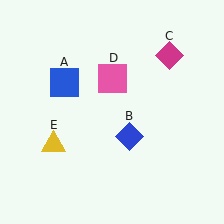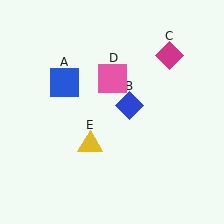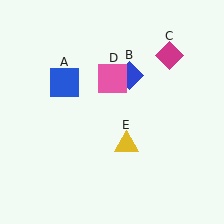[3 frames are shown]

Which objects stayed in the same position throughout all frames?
Blue square (object A) and magenta diamond (object C) and pink square (object D) remained stationary.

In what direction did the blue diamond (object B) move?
The blue diamond (object B) moved up.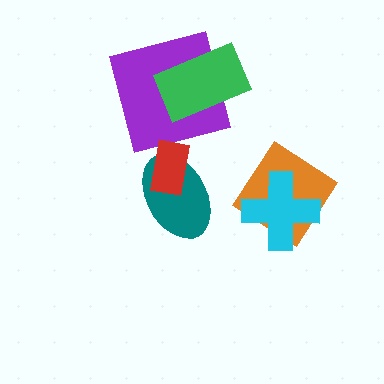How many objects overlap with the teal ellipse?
1 object overlaps with the teal ellipse.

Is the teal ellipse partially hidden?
Yes, it is partially covered by another shape.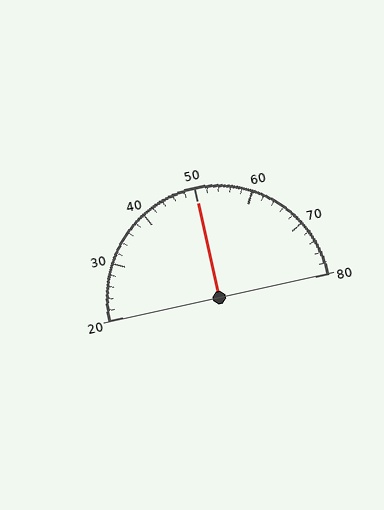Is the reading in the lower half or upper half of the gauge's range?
The reading is in the upper half of the range (20 to 80).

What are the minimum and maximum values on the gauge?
The gauge ranges from 20 to 80.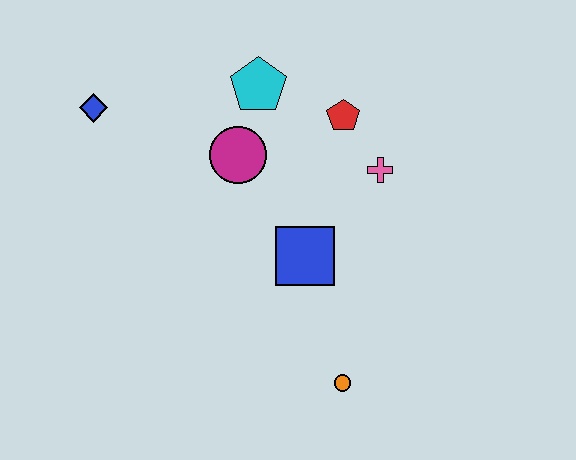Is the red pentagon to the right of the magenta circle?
Yes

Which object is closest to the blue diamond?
The magenta circle is closest to the blue diamond.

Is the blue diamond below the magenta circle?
No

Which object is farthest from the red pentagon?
The orange circle is farthest from the red pentagon.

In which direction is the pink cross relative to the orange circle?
The pink cross is above the orange circle.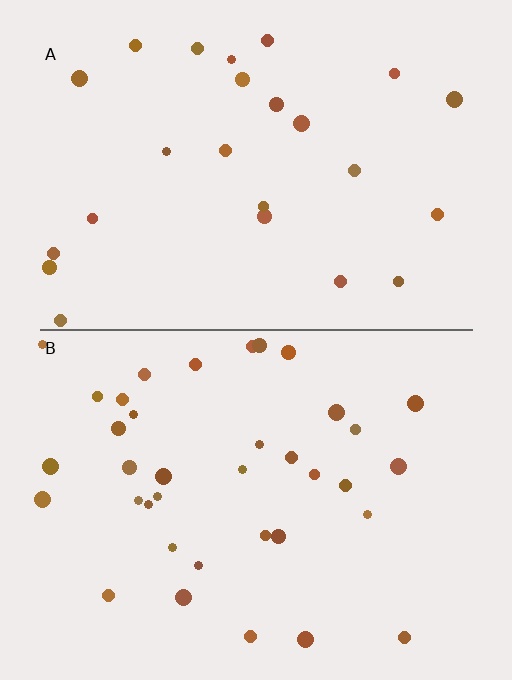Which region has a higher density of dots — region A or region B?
B (the bottom).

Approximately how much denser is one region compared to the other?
Approximately 1.5× — region B over region A.